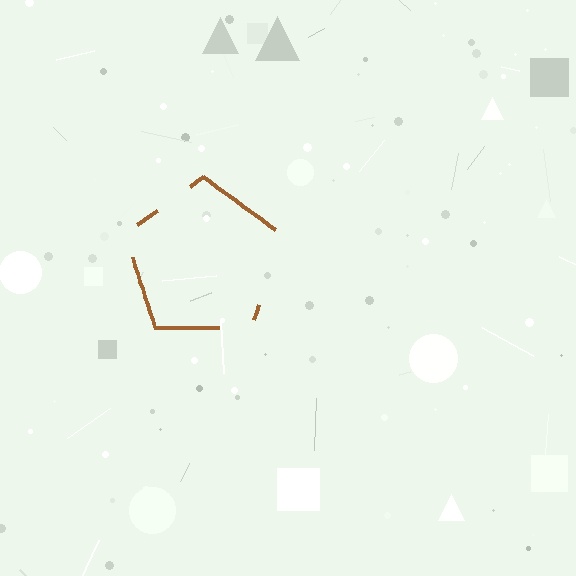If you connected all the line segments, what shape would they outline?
They would outline a pentagon.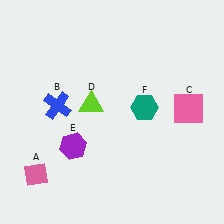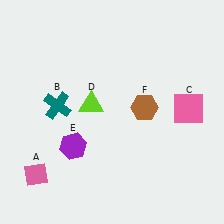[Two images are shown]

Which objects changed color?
B changed from blue to teal. F changed from teal to brown.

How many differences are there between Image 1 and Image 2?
There are 2 differences between the two images.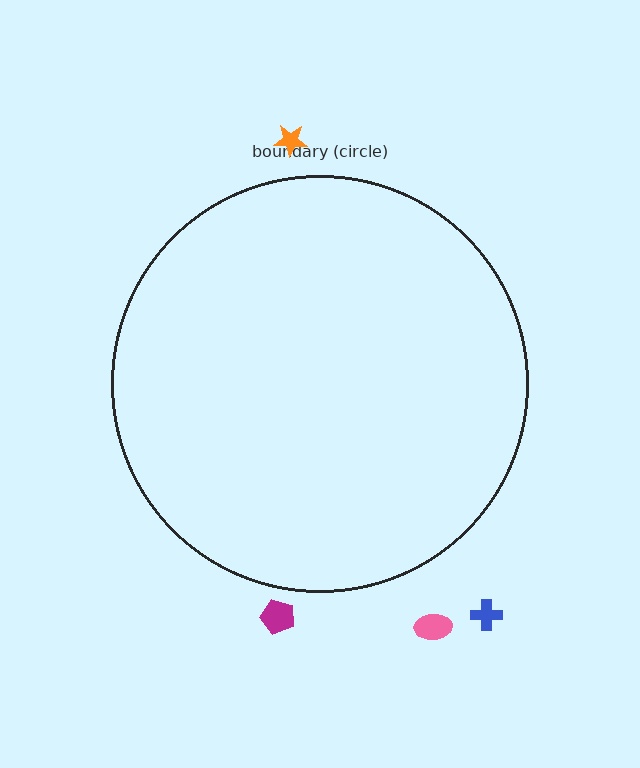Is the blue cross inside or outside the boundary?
Outside.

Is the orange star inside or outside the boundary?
Outside.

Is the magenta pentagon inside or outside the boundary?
Outside.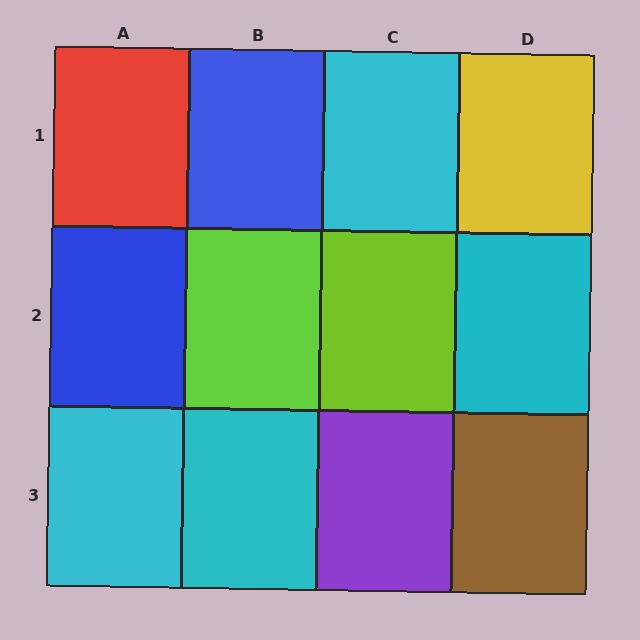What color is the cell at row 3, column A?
Cyan.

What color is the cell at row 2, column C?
Lime.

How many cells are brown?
1 cell is brown.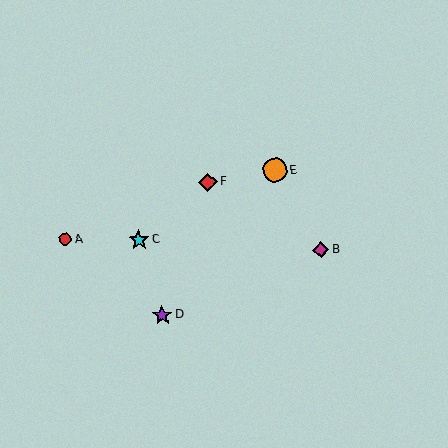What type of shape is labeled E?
Shape E is an orange circle.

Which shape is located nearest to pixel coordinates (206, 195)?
The red diamond (labeled F) at (208, 182) is nearest to that location.